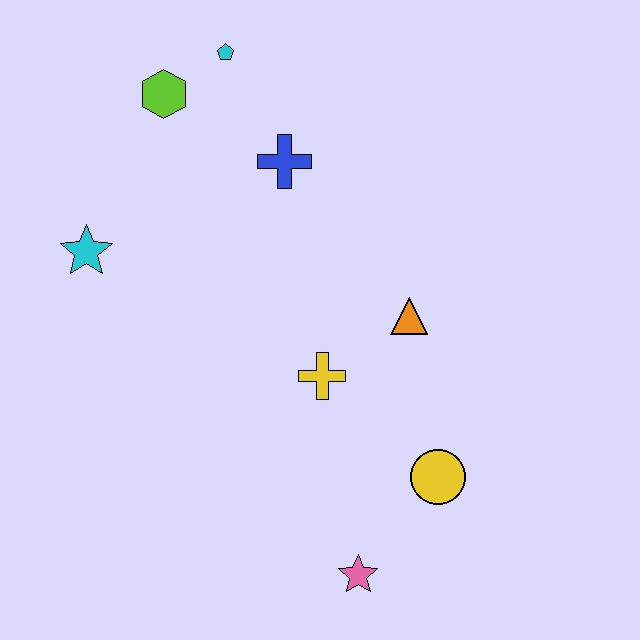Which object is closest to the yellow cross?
The orange triangle is closest to the yellow cross.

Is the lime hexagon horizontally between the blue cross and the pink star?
No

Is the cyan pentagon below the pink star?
No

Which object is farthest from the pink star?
The cyan pentagon is farthest from the pink star.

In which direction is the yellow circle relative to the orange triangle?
The yellow circle is below the orange triangle.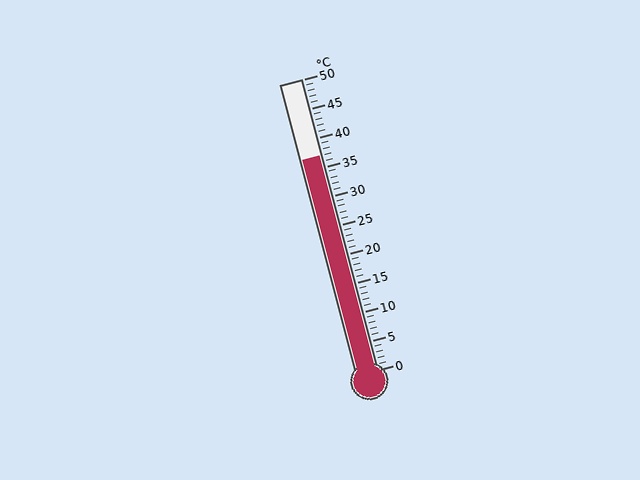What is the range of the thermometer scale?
The thermometer scale ranges from 0°C to 50°C.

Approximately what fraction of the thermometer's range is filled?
The thermometer is filled to approximately 75% of its range.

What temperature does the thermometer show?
The thermometer shows approximately 37°C.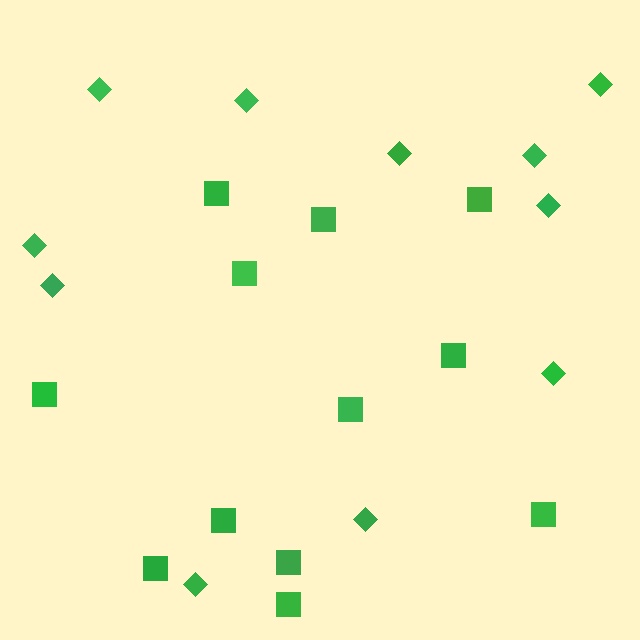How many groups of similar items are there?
There are 2 groups: one group of squares (12) and one group of diamonds (11).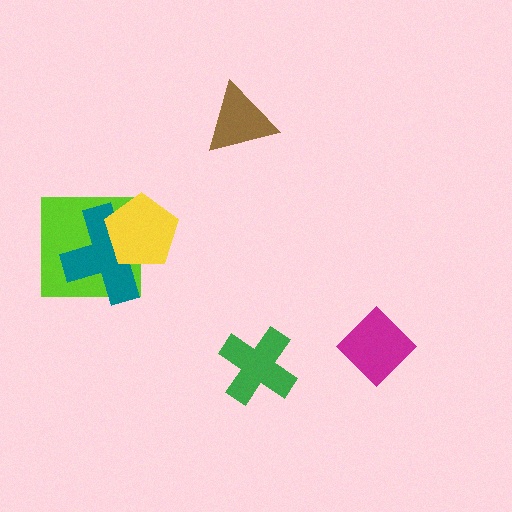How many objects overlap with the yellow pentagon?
2 objects overlap with the yellow pentagon.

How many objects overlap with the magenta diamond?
0 objects overlap with the magenta diamond.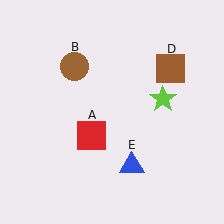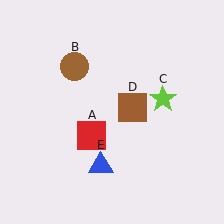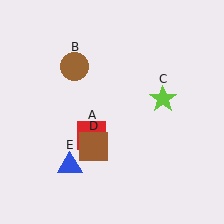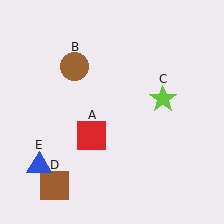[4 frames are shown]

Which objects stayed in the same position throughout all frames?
Red square (object A) and brown circle (object B) and lime star (object C) remained stationary.